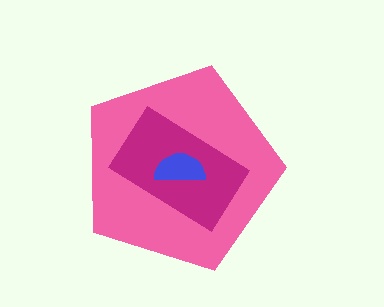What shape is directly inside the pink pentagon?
The magenta rectangle.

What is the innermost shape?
The blue semicircle.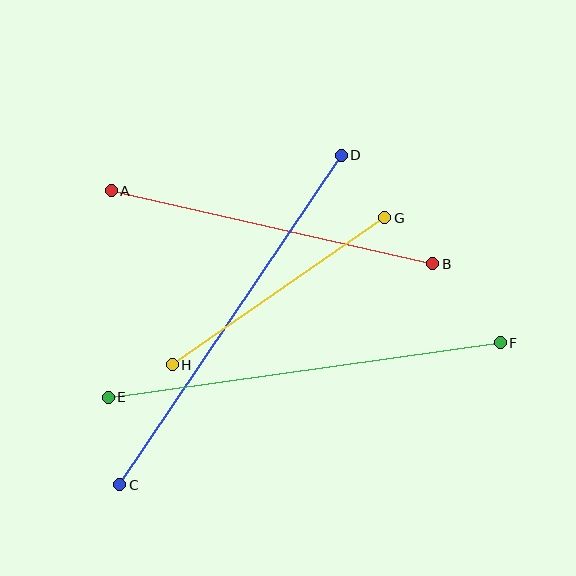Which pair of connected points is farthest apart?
Points C and D are farthest apart.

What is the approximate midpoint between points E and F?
The midpoint is at approximately (304, 370) pixels.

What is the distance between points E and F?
The distance is approximately 396 pixels.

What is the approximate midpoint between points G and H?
The midpoint is at approximately (279, 291) pixels.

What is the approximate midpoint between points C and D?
The midpoint is at approximately (230, 320) pixels.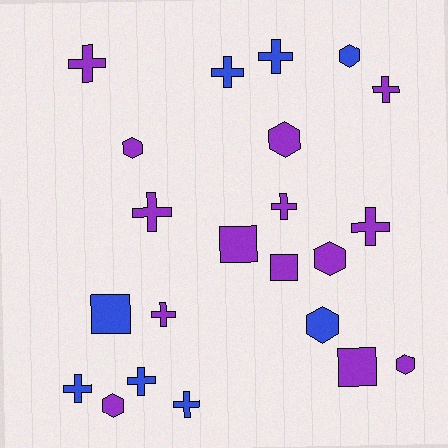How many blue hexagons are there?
There are 2 blue hexagons.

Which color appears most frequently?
Purple, with 14 objects.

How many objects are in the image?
There are 22 objects.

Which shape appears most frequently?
Cross, with 11 objects.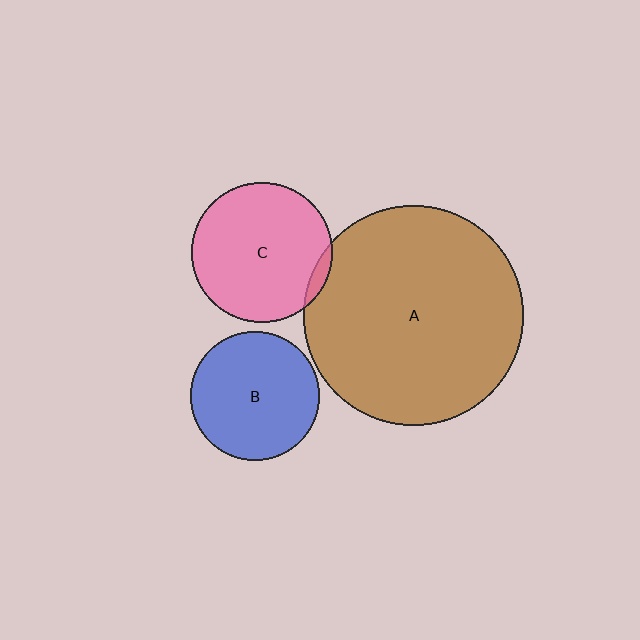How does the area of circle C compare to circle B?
Approximately 1.2 times.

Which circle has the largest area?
Circle A (brown).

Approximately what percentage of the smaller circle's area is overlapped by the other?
Approximately 5%.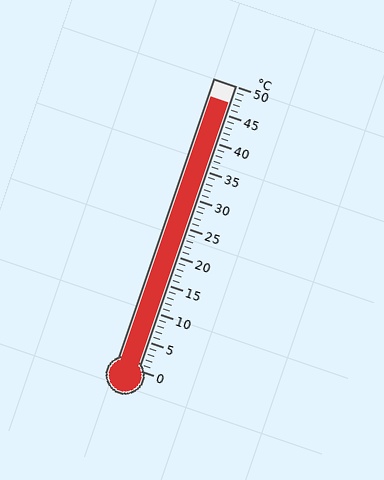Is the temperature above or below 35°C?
The temperature is above 35°C.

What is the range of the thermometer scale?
The thermometer scale ranges from 0°C to 50°C.